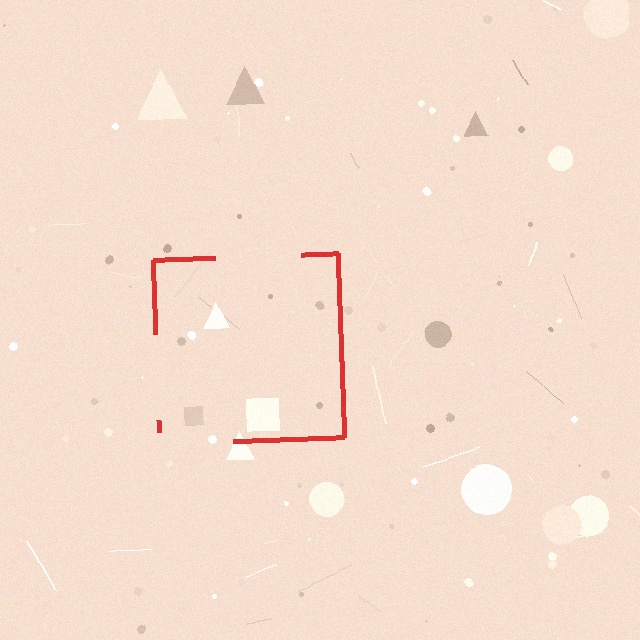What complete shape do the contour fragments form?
The contour fragments form a square.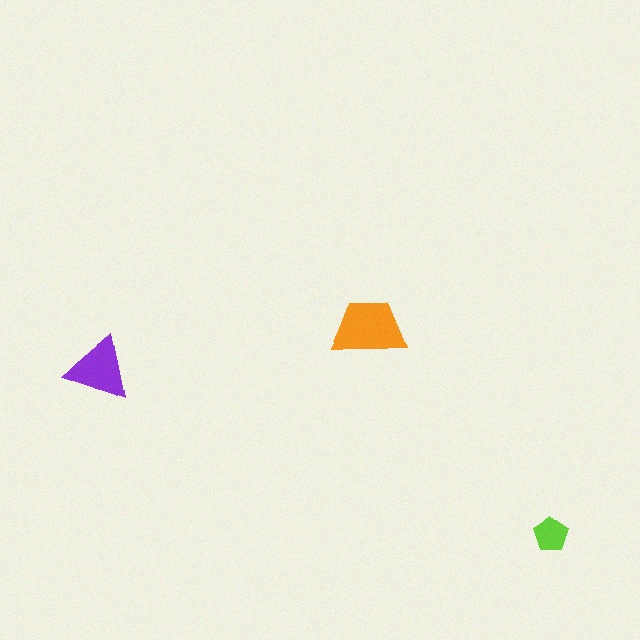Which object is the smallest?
The lime pentagon.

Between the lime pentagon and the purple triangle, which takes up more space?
The purple triangle.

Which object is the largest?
The orange trapezoid.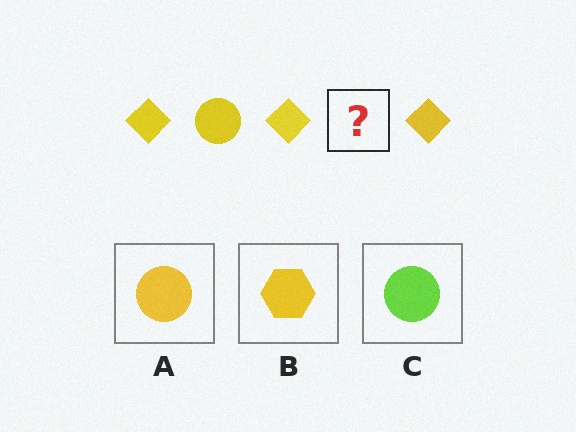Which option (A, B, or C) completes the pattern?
A.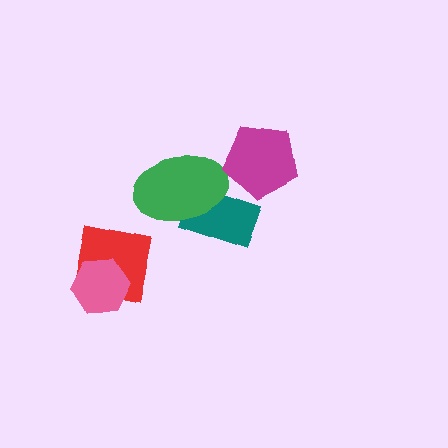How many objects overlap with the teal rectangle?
1 object overlaps with the teal rectangle.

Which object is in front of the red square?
The pink hexagon is in front of the red square.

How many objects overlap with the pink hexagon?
1 object overlaps with the pink hexagon.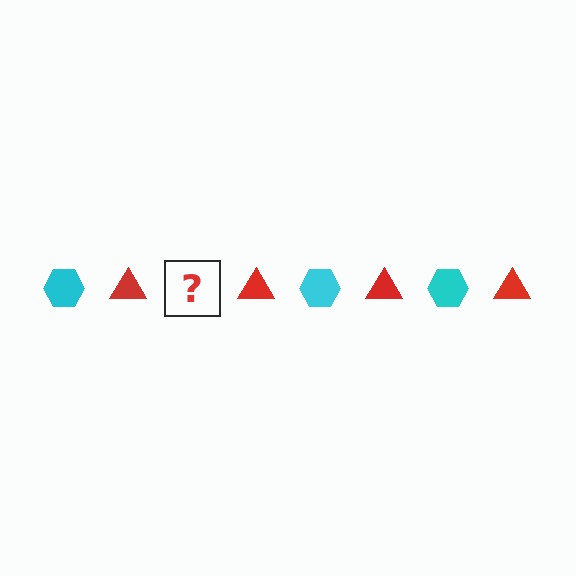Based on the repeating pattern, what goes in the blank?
The blank should be a cyan hexagon.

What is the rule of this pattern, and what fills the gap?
The rule is that the pattern alternates between cyan hexagon and red triangle. The gap should be filled with a cyan hexagon.